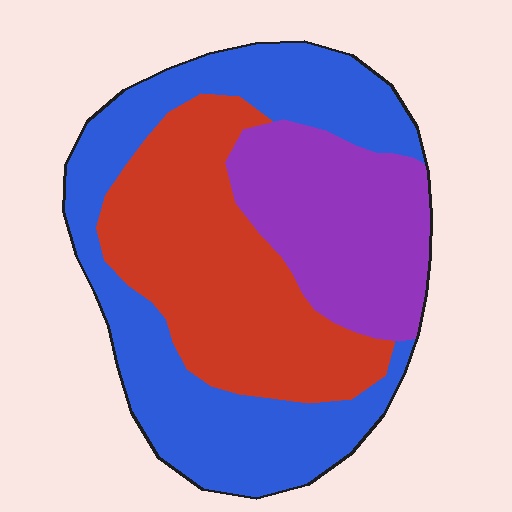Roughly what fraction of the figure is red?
Red takes up between a third and a half of the figure.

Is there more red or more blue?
Blue.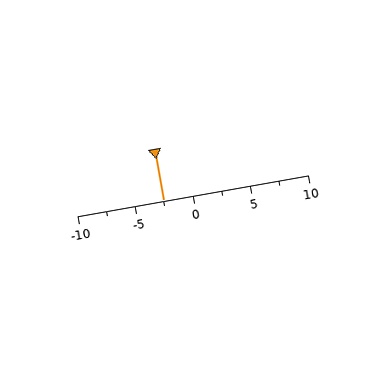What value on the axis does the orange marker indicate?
The marker indicates approximately -2.5.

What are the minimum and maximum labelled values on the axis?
The axis runs from -10 to 10.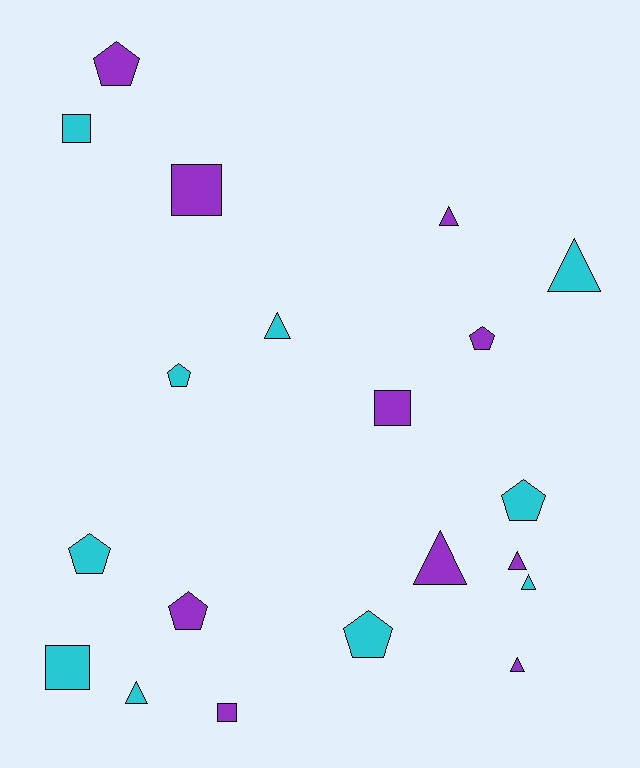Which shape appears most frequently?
Triangle, with 8 objects.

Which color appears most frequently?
Purple, with 10 objects.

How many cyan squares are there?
There are 2 cyan squares.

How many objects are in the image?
There are 20 objects.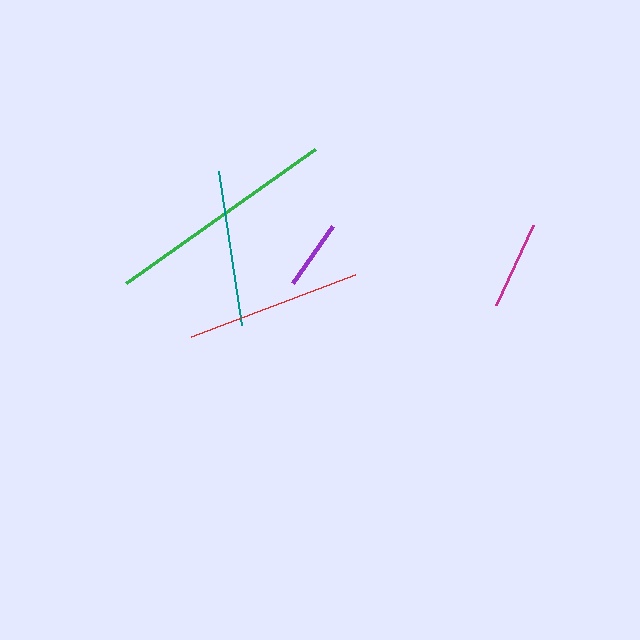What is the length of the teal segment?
The teal segment is approximately 156 pixels long.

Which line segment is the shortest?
The purple line is the shortest at approximately 69 pixels.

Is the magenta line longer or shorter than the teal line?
The teal line is longer than the magenta line.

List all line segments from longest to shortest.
From longest to shortest: green, red, teal, magenta, purple.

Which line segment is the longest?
The green line is the longest at approximately 232 pixels.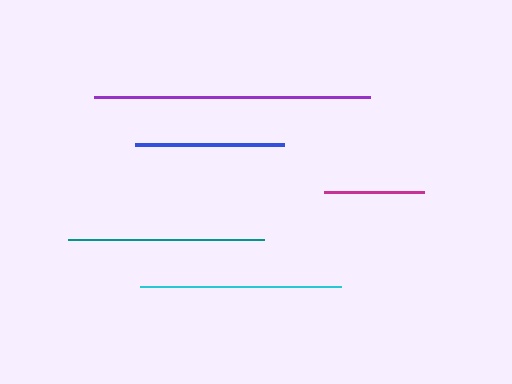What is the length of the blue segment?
The blue segment is approximately 149 pixels long.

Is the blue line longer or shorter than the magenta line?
The blue line is longer than the magenta line.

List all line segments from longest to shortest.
From longest to shortest: purple, cyan, teal, blue, magenta.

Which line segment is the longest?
The purple line is the longest at approximately 276 pixels.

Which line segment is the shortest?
The magenta line is the shortest at approximately 100 pixels.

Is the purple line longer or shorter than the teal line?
The purple line is longer than the teal line.